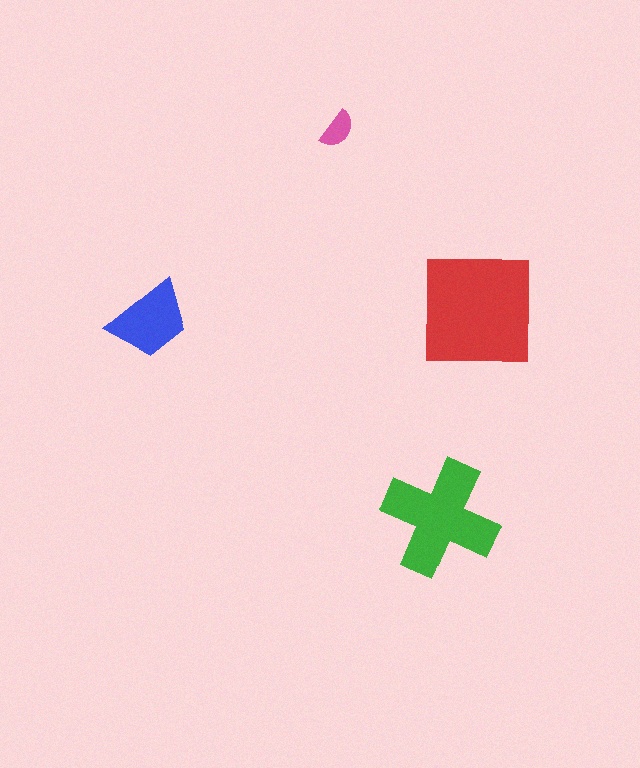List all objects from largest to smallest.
The red square, the green cross, the blue trapezoid, the pink semicircle.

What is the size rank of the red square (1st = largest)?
1st.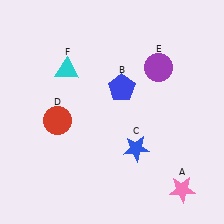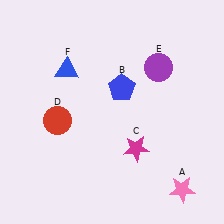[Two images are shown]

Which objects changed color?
C changed from blue to magenta. F changed from cyan to blue.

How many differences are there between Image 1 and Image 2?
There are 2 differences between the two images.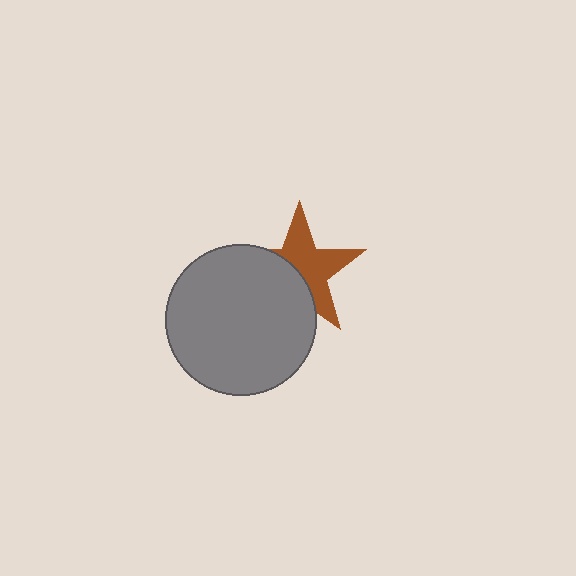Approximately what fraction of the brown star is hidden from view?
Roughly 44% of the brown star is hidden behind the gray circle.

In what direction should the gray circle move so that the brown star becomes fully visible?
The gray circle should move toward the lower-left. That is the shortest direction to clear the overlap and leave the brown star fully visible.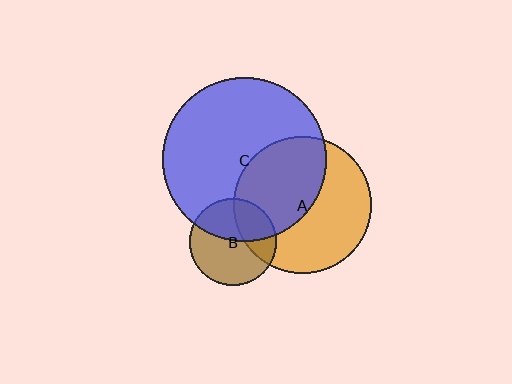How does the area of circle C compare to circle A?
Approximately 1.4 times.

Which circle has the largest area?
Circle C (blue).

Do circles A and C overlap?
Yes.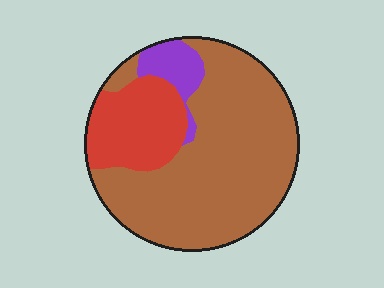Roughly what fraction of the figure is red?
Red takes up about one fifth (1/5) of the figure.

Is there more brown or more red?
Brown.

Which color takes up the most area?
Brown, at roughly 70%.